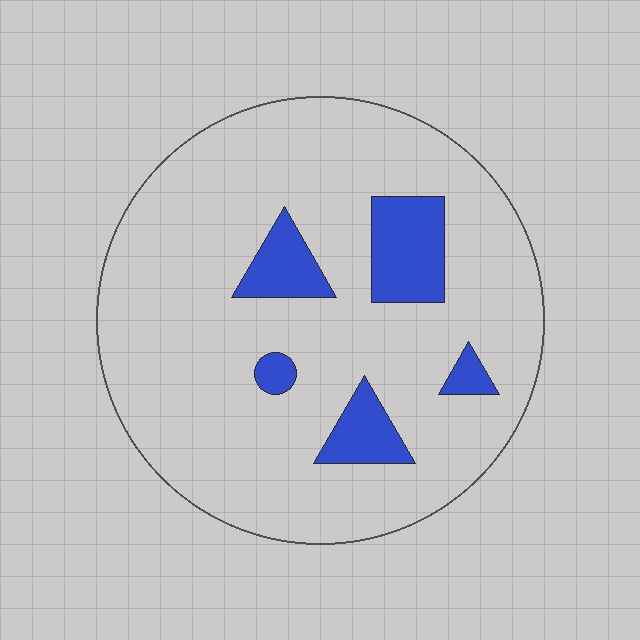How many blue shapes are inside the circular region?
5.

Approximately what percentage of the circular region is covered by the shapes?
Approximately 15%.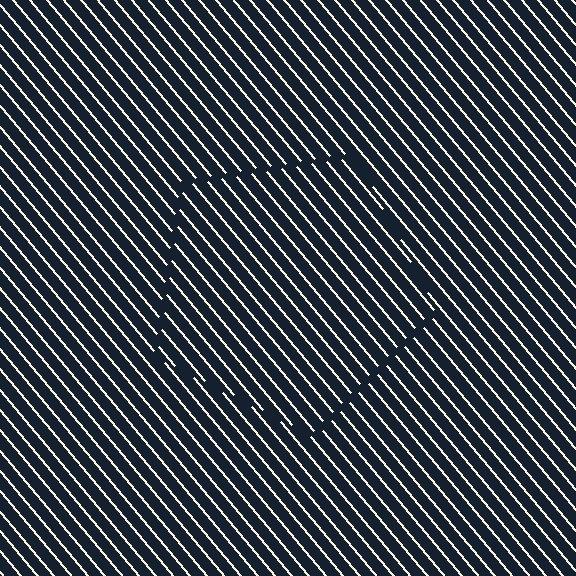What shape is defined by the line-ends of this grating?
An illusory pentagon. The interior of the shape contains the same grating, shifted by half a period — the contour is defined by the phase discontinuity where line-ends from the inner and outer gratings abut.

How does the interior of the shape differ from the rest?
The interior of the shape contains the same grating, shifted by half a period — the contour is defined by the phase discontinuity where line-ends from the inner and outer gratings abut.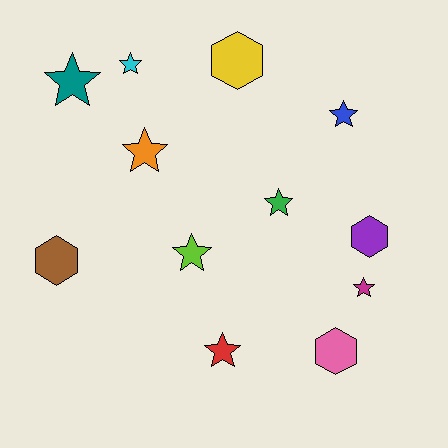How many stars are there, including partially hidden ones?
There are 8 stars.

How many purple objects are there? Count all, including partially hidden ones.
There is 1 purple object.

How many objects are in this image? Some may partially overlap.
There are 12 objects.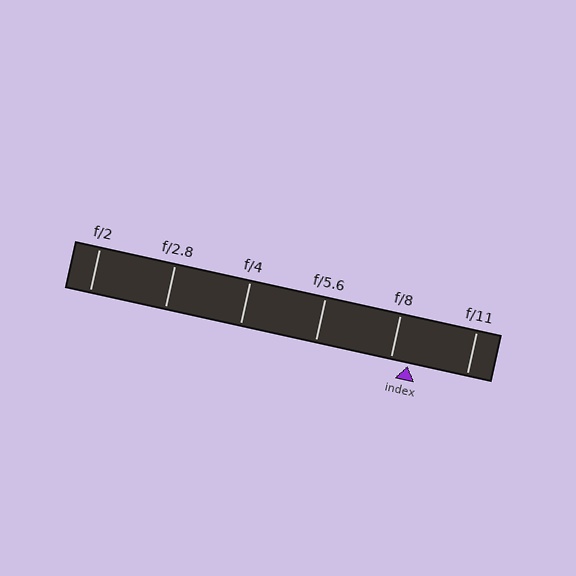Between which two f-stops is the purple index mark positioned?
The index mark is between f/8 and f/11.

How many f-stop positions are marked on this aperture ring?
There are 6 f-stop positions marked.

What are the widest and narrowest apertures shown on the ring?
The widest aperture shown is f/2 and the narrowest is f/11.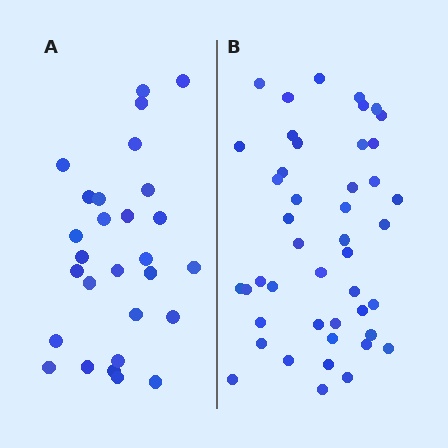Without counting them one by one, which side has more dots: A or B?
Region B (the right region) has more dots.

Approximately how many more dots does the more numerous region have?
Region B has approximately 15 more dots than region A.